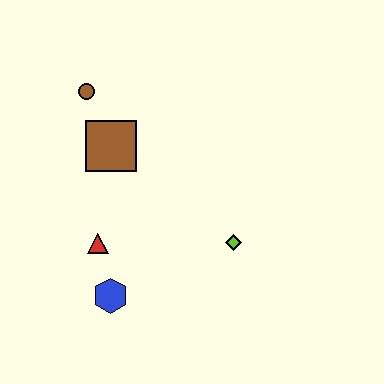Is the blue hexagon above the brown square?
No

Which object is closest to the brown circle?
The brown square is closest to the brown circle.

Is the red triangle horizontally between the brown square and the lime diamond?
No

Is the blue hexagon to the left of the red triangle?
No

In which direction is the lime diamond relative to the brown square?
The lime diamond is to the right of the brown square.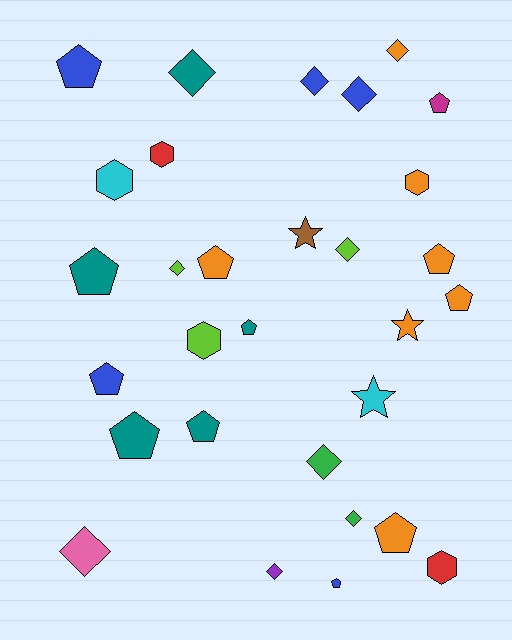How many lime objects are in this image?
There are 3 lime objects.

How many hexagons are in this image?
There are 5 hexagons.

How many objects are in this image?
There are 30 objects.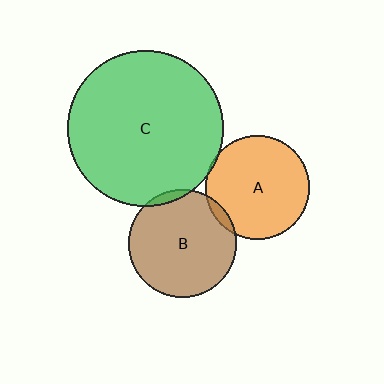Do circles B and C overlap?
Yes.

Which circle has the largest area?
Circle C (green).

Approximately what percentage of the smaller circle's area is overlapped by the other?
Approximately 5%.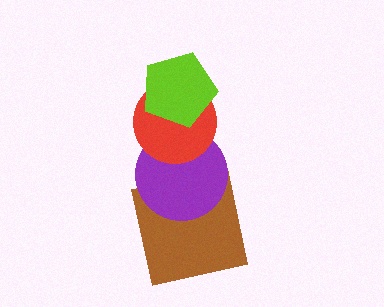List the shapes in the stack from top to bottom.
From top to bottom: the lime pentagon, the red circle, the purple circle, the brown square.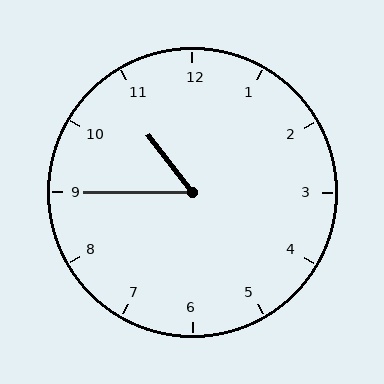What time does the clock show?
10:45.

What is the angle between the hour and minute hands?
Approximately 52 degrees.